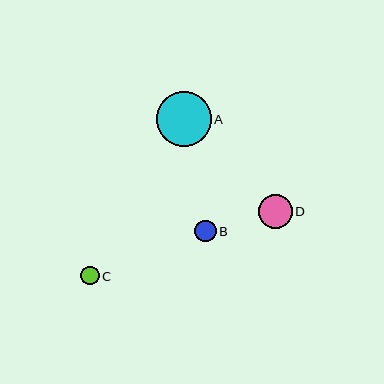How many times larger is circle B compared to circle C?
Circle B is approximately 1.1 times the size of circle C.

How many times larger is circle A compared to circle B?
Circle A is approximately 2.6 times the size of circle B.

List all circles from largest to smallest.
From largest to smallest: A, D, B, C.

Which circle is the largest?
Circle A is the largest with a size of approximately 55 pixels.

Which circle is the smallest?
Circle C is the smallest with a size of approximately 18 pixels.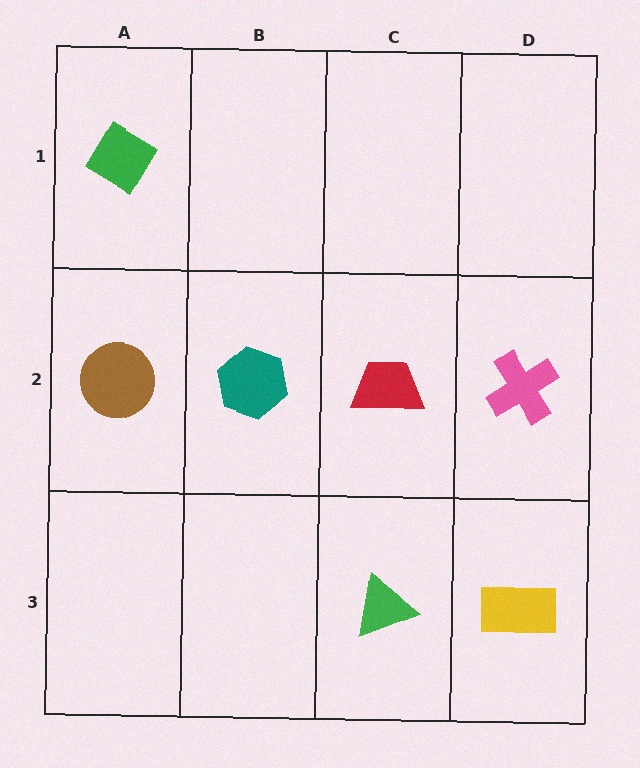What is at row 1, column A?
A green diamond.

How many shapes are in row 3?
2 shapes.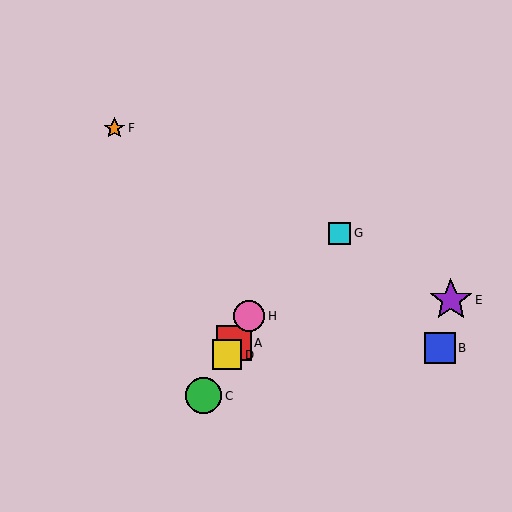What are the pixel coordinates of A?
Object A is at (234, 343).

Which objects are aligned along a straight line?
Objects A, C, D, H are aligned along a straight line.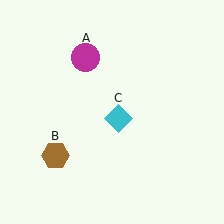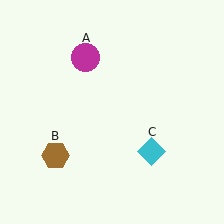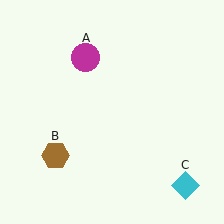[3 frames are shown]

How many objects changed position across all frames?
1 object changed position: cyan diamond (object C).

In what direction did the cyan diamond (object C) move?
The cyan diamond (object C) moved down and to the right.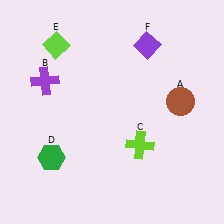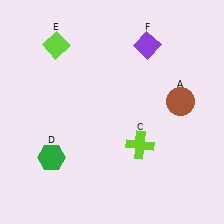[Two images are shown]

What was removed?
The purple cross (B) was removed in Image 2.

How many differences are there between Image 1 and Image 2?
There is 1 difference between the two images.